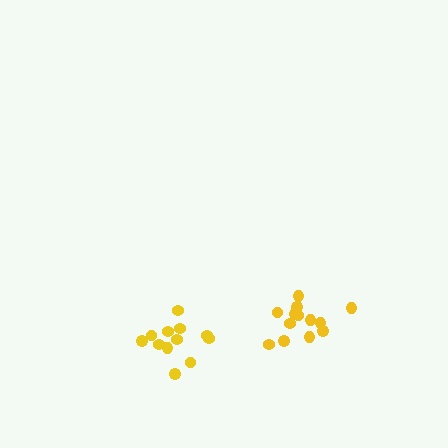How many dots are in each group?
Group 1: 13 dots, Group 2: 12 dots (25 total).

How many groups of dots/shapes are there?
There are 2 groups.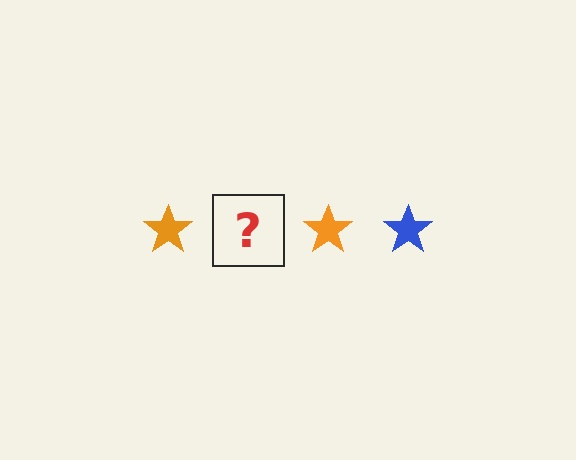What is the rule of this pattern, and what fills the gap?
The rule is that the pattern cycles through orange, blue stars. The gap should be filled with a blue star.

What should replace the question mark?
The question mark should be replaced with a blue star.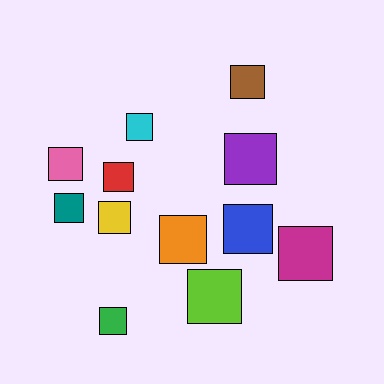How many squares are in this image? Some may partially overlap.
There are 12 squares.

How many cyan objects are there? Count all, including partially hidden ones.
There is 1 cyan object.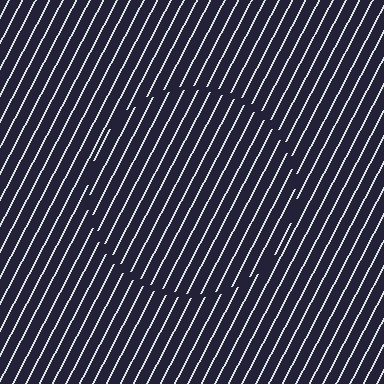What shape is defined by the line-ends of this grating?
An illusory circle. The interior of the shape contains the same grating, shifted by half a period — the contour is defined by the phase discontinuity where line-ends from the inner and outer gratings abut.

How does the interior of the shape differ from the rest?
The interior of the shape contains the same grating, shifted by half a period — the contour is defined by the phase discontinuity where line-ends from the inner and outer gratings abut.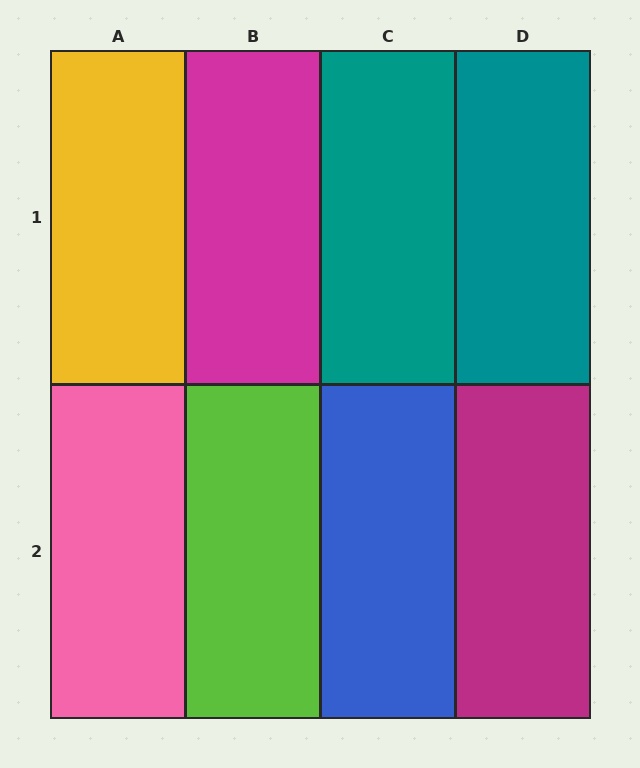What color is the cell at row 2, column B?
Lime.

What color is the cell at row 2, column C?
Blue.